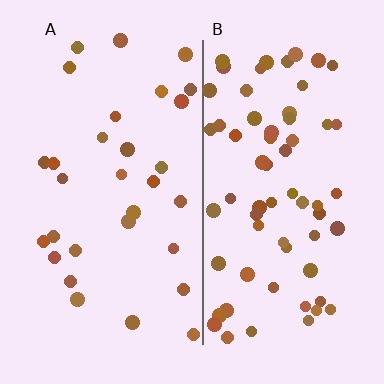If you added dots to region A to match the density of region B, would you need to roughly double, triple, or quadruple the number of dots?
Approximately double.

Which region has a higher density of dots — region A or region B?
B (the right).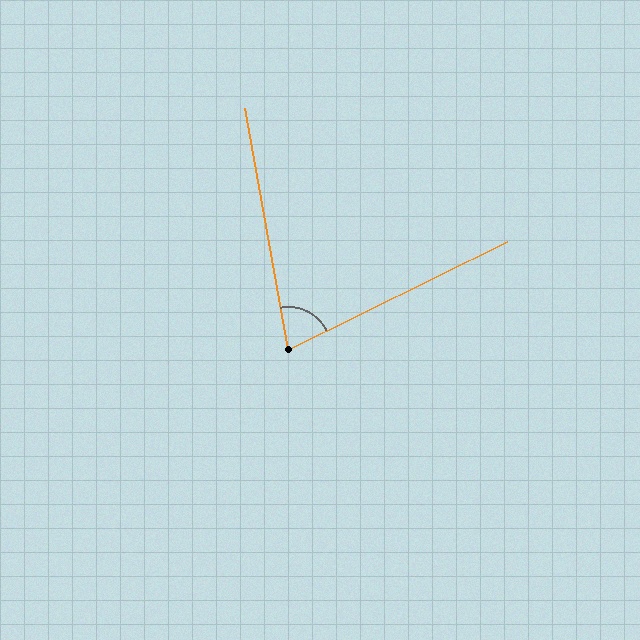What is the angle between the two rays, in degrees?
Approximately 74 degrees.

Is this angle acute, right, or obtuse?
It is acute.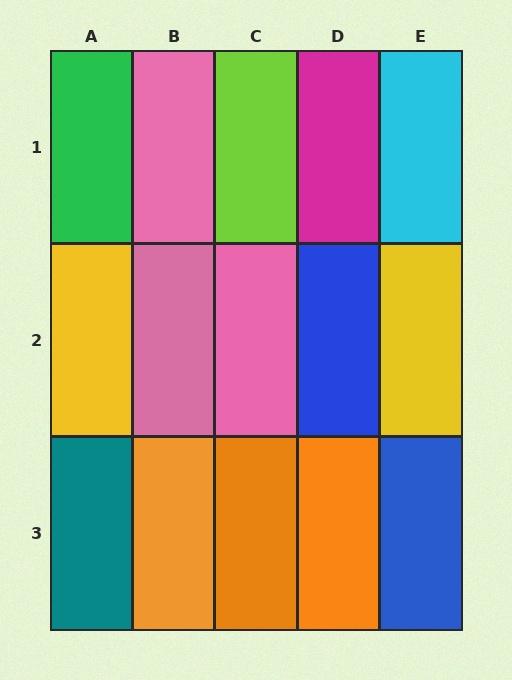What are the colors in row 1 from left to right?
Green, pink, lime, magenta, cyan.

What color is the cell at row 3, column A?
Teal.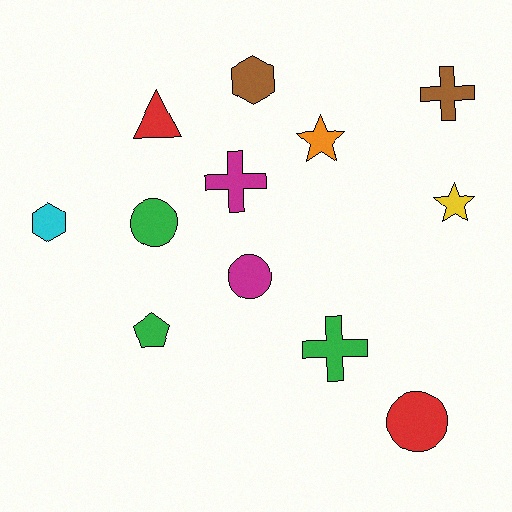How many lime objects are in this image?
There are no lime objects.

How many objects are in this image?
There are 12 objects.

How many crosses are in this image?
There are 3 crosses.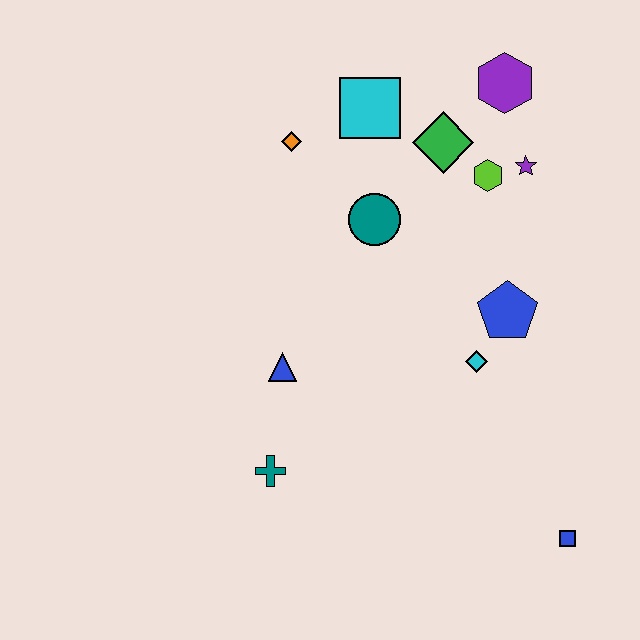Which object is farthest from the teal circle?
The blue square is farthest from the teal circle.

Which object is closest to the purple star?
The lime hexagon is closest to the purple star.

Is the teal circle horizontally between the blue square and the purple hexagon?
No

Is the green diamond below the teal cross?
No